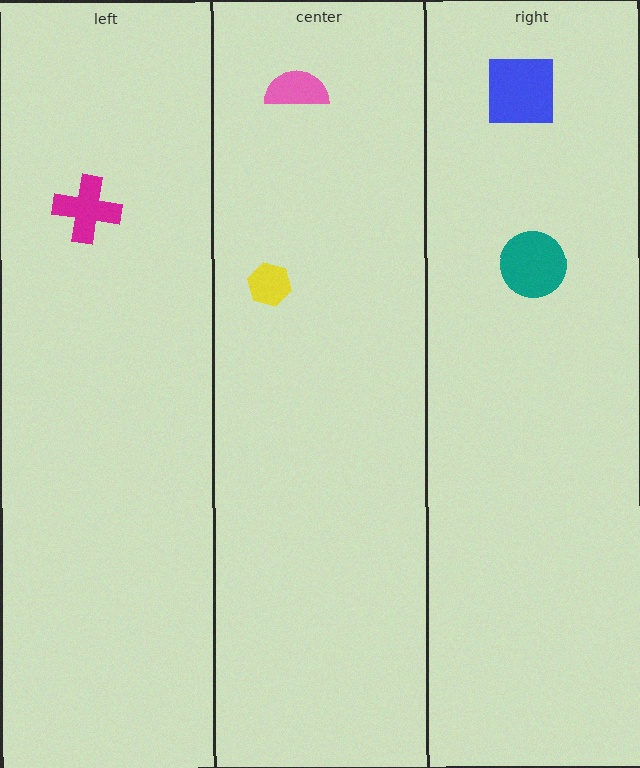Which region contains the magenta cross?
The left region.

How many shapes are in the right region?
2.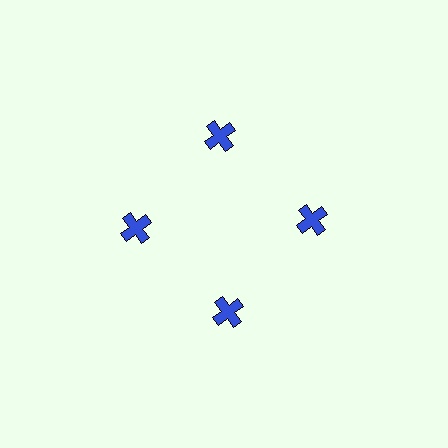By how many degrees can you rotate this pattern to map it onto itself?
The pattern maps onto itself every 90 degrees of rotation.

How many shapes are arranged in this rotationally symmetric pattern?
There are 4 shapes, arranged in 4 groups of 1.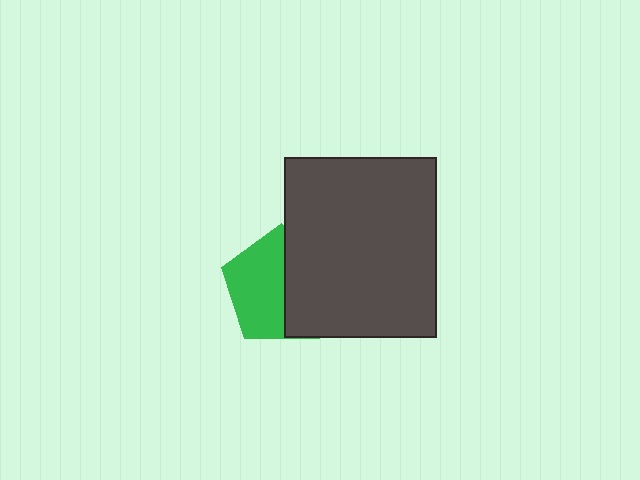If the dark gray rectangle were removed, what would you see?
You would see the complete green pentagon.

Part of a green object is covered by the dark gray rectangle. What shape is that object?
It is a pentagon.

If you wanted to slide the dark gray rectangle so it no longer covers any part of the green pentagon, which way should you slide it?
Slide it right — that is the most direct way to separate the two shapes.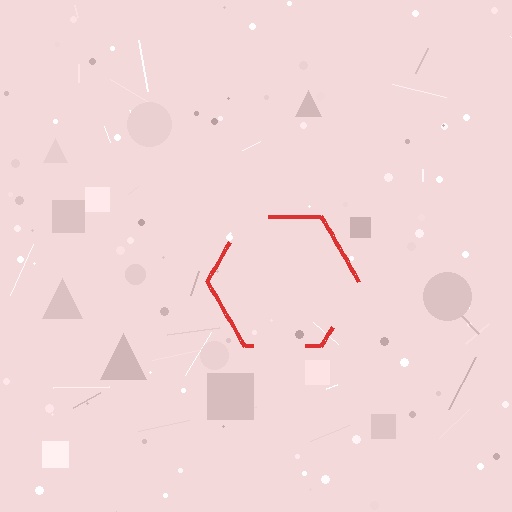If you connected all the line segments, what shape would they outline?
They would outline a hexagon.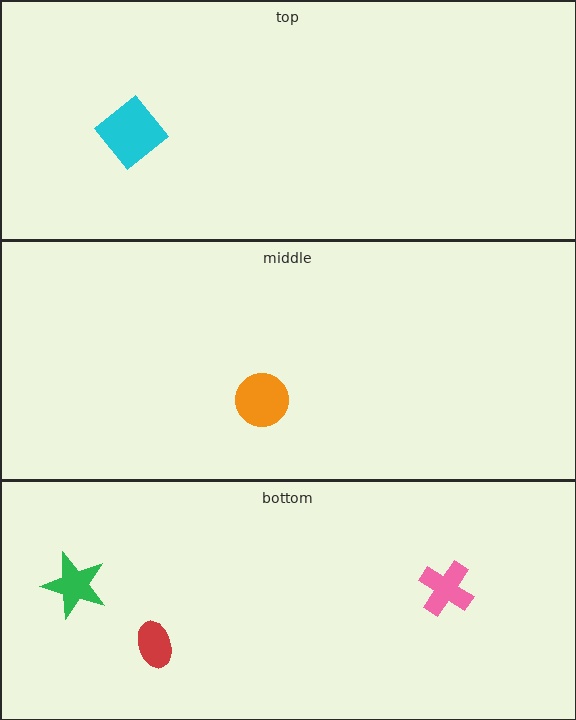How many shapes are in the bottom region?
3.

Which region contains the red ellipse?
The bottom region.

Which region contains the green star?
The bottom region.